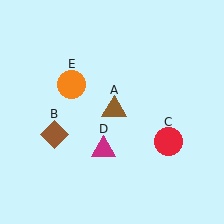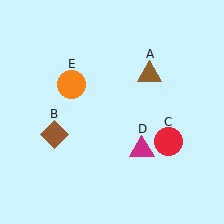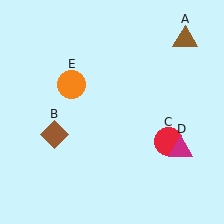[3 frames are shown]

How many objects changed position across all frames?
2 objects changed position: brown triangle (object A), magenta triangle (object D).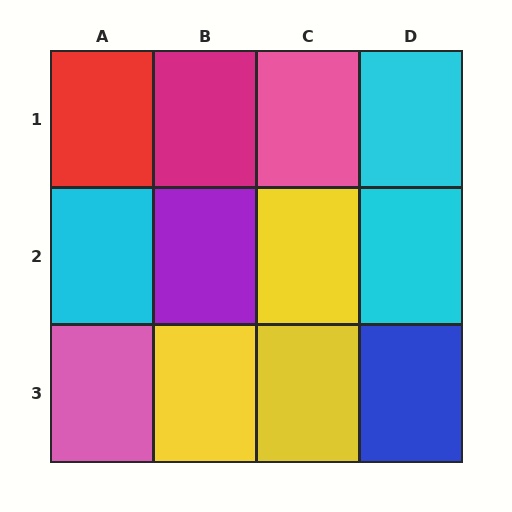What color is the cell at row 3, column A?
Pink.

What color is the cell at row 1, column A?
Red.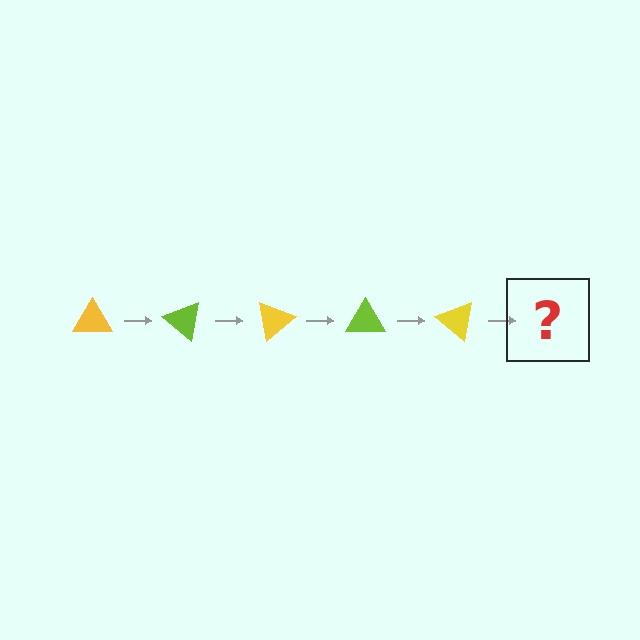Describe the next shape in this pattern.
It should be a lime triangle, rotated 200 degrees from the start.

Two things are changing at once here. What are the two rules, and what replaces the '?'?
The two rules are that it rotates 40 degrees each step and the color cycles through yellow and lime. The '?' should be a lime triangle, rotated 200 degrees from the start.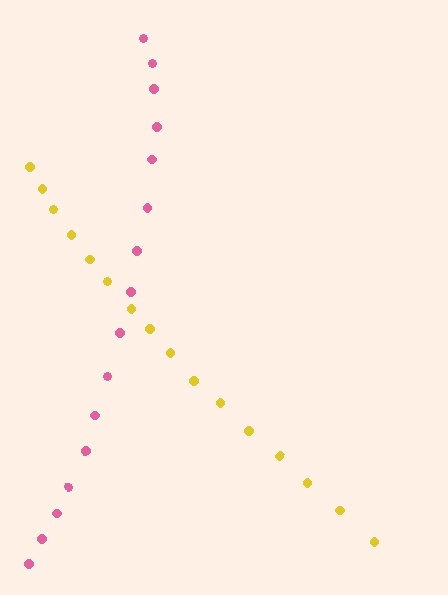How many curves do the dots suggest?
There are 2 distinct paths.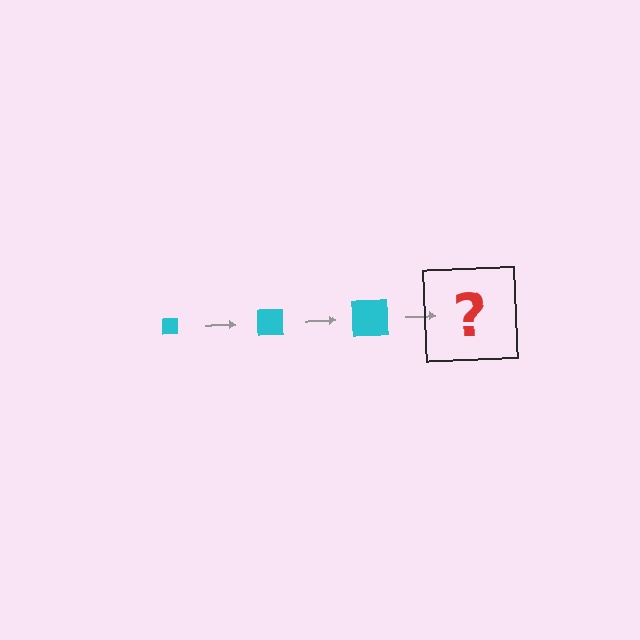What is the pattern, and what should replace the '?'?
The pattern is that the square gets progressively larger each step. The '?' should be a cyan square, larger than the previous one.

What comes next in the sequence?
The next element should be a cyan square, larger than the previous one.